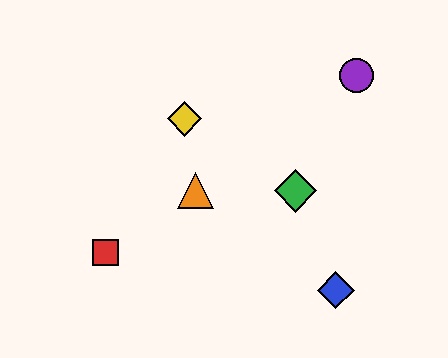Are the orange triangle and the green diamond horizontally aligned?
Yes, both are at y≈191.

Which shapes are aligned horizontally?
The green diamond, the orange triangle are aligned horizontally.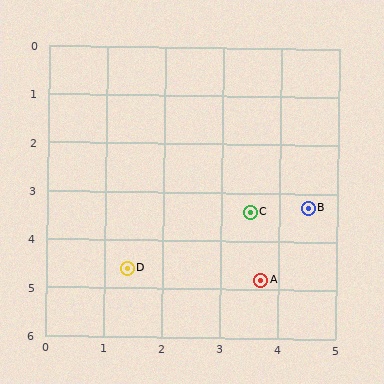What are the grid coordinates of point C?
Point C is at approximately (3.5, 3.4).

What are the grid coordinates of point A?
Point A is at approximately (3.7, 4.8).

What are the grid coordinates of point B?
Point B is at approximately (4.5, 3.3).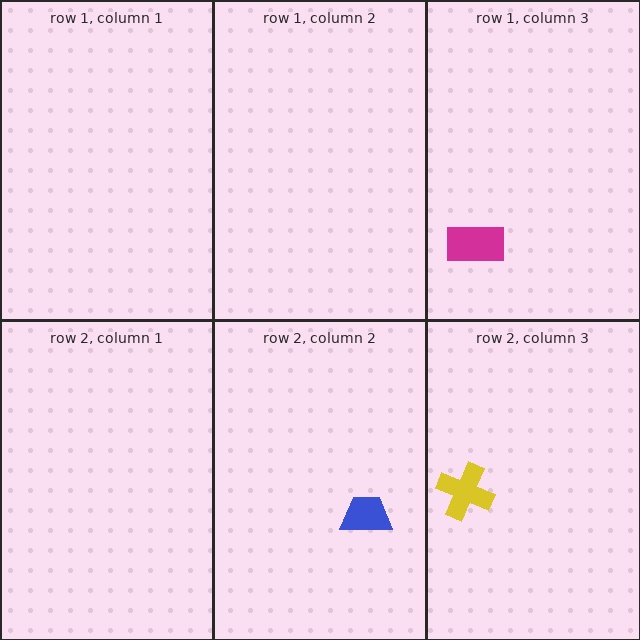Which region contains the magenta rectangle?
The row 1, column 3 region.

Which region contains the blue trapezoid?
The row 2, column 2 region.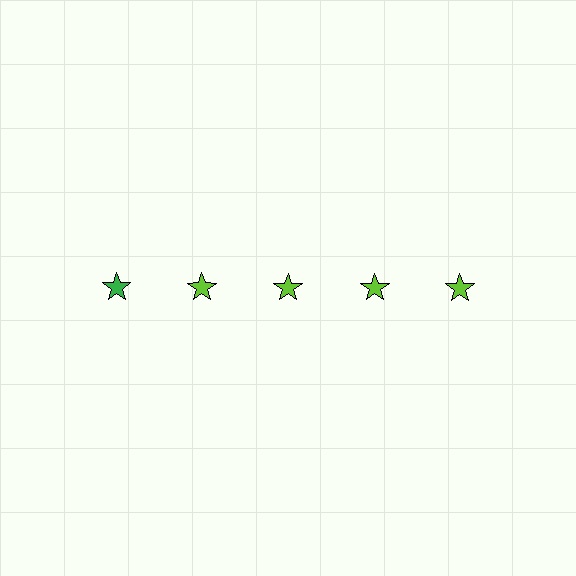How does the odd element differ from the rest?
It has a different color: green instead of lime.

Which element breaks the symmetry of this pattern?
The green star in the top row, leftmost column breaks the symmetry. All other shapes are lime stars.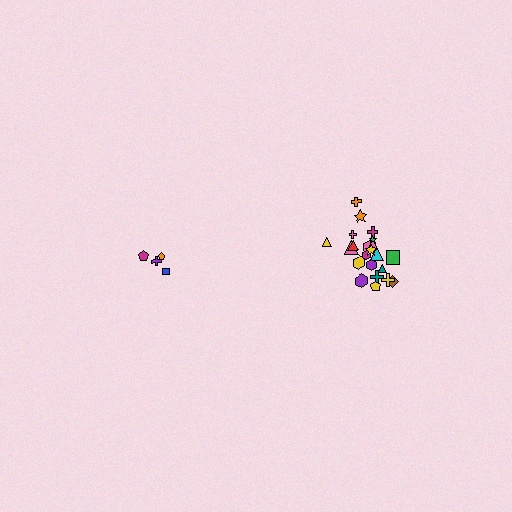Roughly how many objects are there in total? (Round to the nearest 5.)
Roughly 25 objects in total.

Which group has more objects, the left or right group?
The right group.